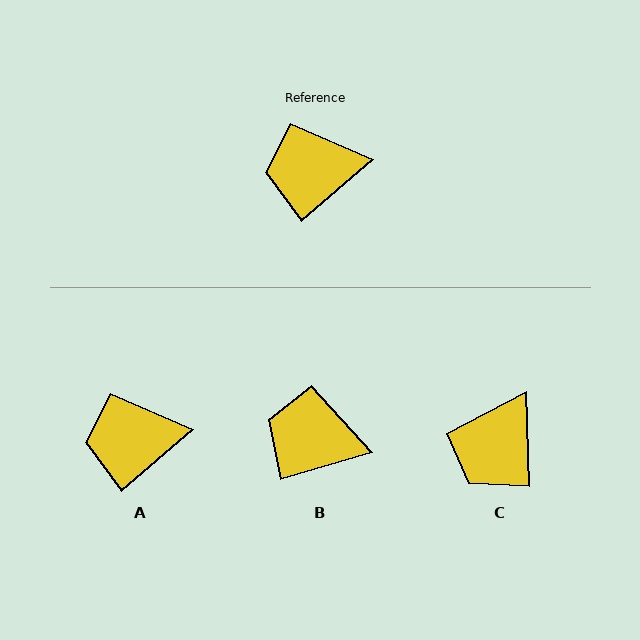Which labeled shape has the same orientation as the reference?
A.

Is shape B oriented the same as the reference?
No, it is off by about 25 degrees.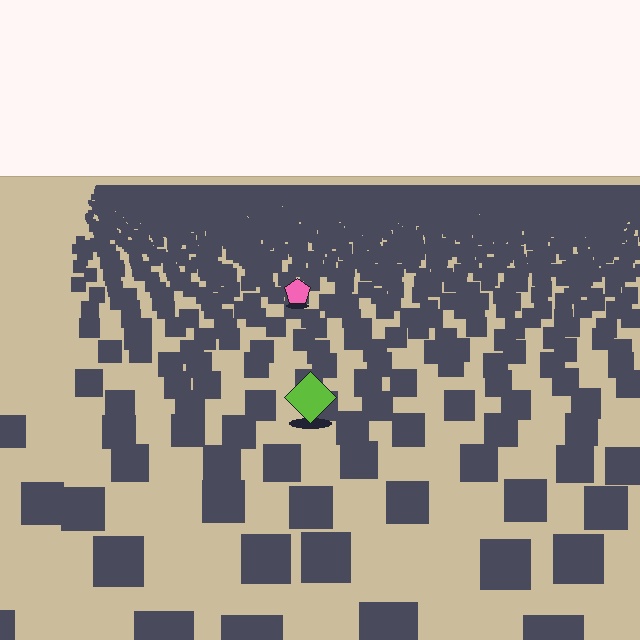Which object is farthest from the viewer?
The pink pentagon is farthest from the viewer. It appears smaller and the ground texture around it is denser.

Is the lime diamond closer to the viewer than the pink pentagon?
Yes. The lime diamond is closer — you can tell from the texture gradient: the ground texture is coarser near it.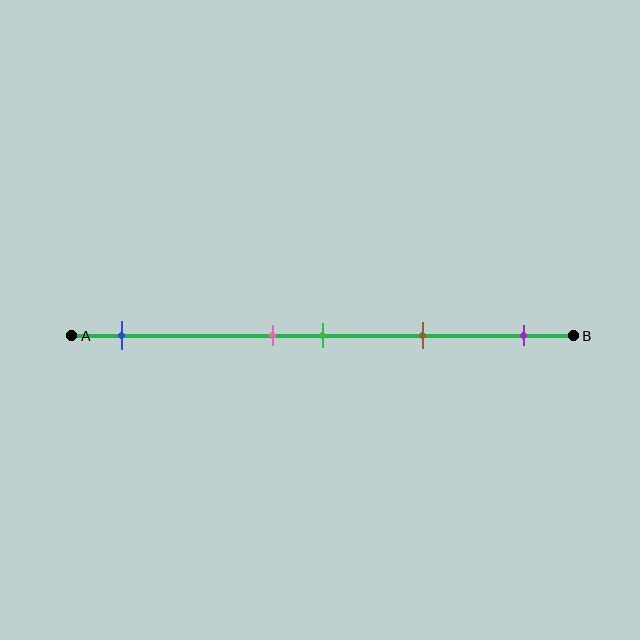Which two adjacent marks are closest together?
The pink and green marks are the closest adjacent pair.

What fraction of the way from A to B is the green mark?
The green mark is approximately 50% (0.5) of the way from A to B.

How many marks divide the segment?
There are 5 marks dividing the segment.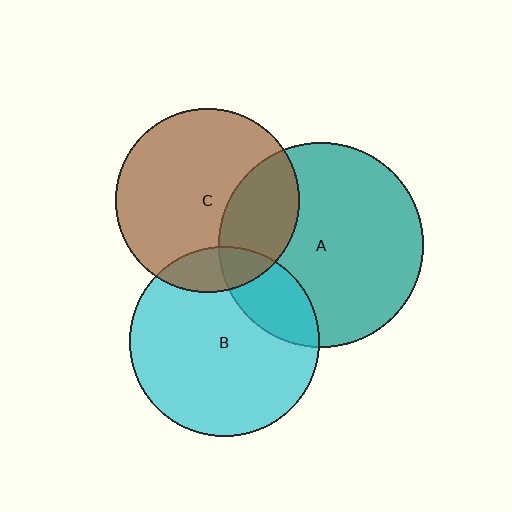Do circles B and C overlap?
Yes.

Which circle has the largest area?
Circle A (teal).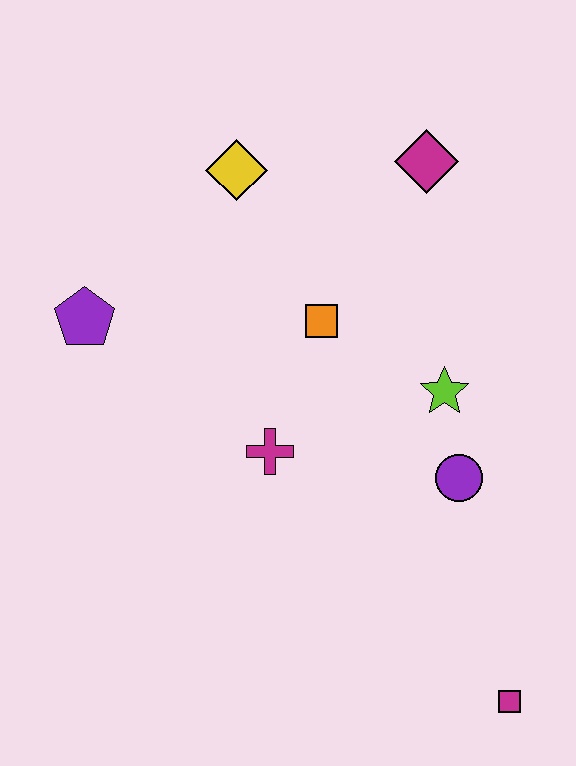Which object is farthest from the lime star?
The purple pentagon is farthest from the lime star.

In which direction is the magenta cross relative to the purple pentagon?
The magenta cross is to the right of the purple pentagon.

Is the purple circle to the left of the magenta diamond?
No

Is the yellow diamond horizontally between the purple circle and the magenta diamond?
No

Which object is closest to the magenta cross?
The orange square is closest to the magenta cross.